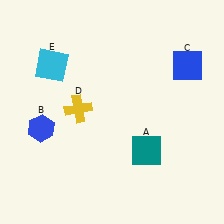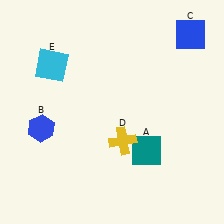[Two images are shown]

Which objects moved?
The objects that moved are: the blue square (C), the yellow cross (D).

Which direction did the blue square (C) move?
The blue square (C) moved up.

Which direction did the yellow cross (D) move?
The yellow cross (D) moved right.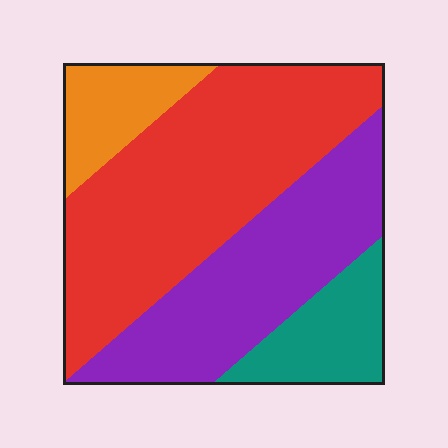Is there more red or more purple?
Red.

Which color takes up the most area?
Red, at roughly 45%.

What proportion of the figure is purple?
Purple covers 31% of the figure.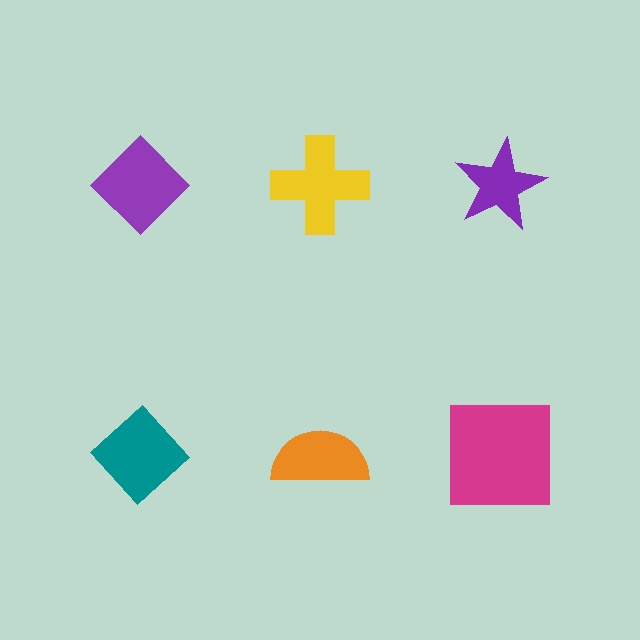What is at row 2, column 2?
An orange semicircle.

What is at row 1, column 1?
A purple diamond.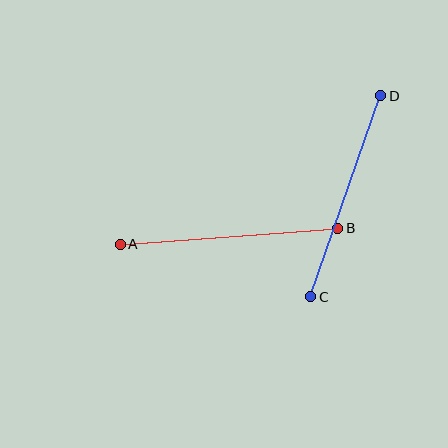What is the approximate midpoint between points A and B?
The midpoint is at approximately (229, 236) pixels.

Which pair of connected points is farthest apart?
Points A and B are farthest apart.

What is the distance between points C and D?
The distance is approximately 213 pixels.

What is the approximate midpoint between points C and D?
The midpoint is at approximately (346, 196) pixels.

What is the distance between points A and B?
The distance is approximately 218 pixels.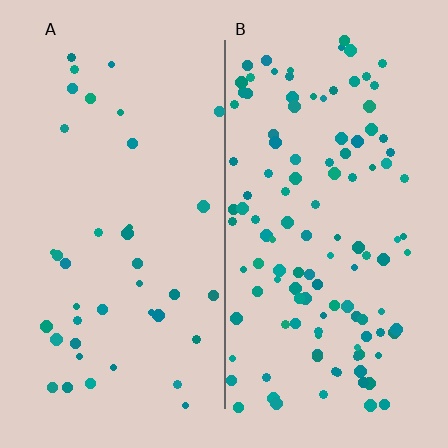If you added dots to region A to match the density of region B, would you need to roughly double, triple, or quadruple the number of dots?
Approximately triple.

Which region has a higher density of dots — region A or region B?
B (the right).